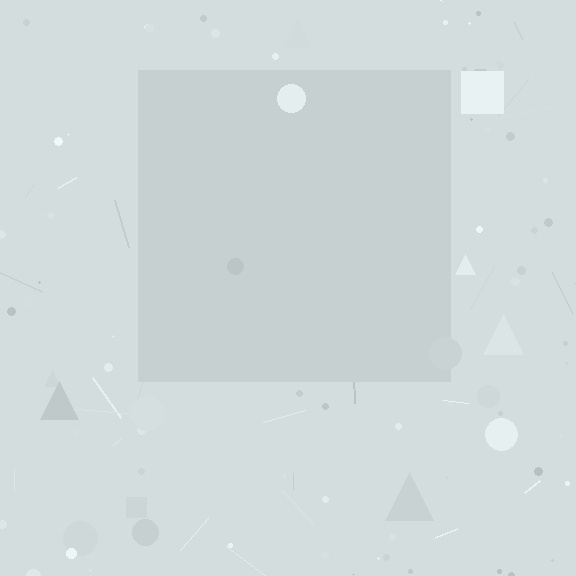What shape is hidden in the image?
A square is hidden in the image.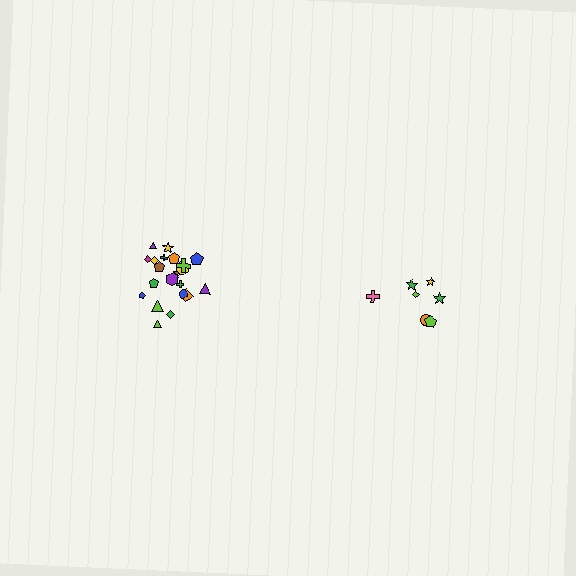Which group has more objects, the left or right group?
The left group.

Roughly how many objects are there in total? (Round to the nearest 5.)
Roughly 30 objects in total.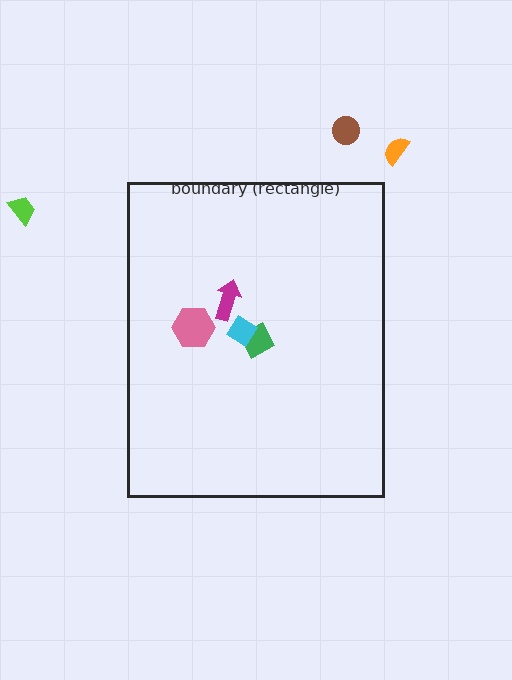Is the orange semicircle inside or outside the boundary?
Outside.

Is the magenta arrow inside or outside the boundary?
Inside.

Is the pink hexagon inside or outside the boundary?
Inside.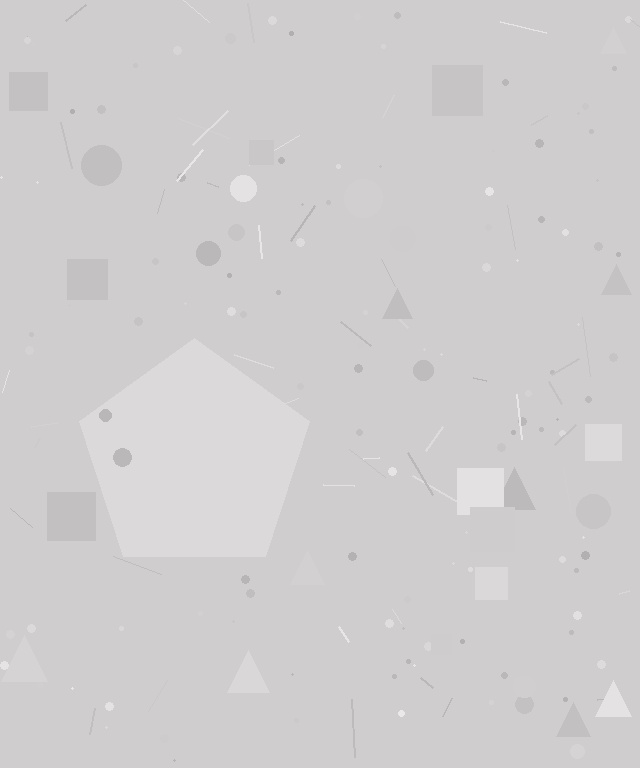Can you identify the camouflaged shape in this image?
The camouflaged shape is a pentagon.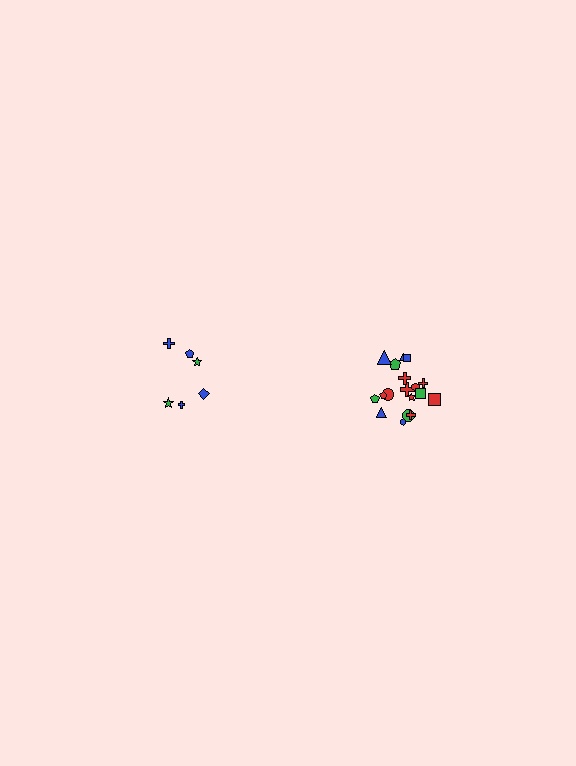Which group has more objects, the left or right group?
The right group.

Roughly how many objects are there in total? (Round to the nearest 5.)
Roughly 25 objects in total.